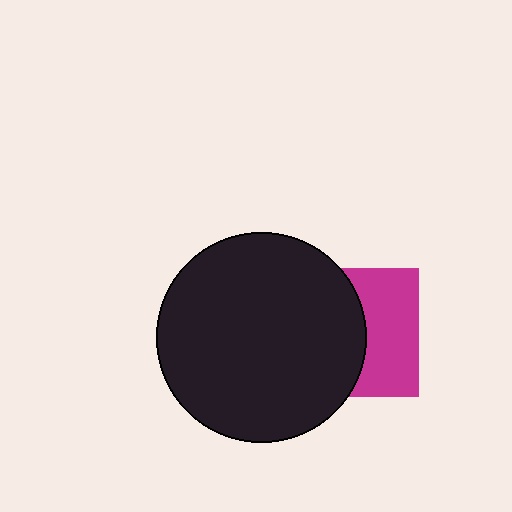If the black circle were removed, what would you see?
You would see the complete magenta square.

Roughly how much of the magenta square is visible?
About half of it is visible (roughly 46%).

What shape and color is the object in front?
The object in front is a black circle.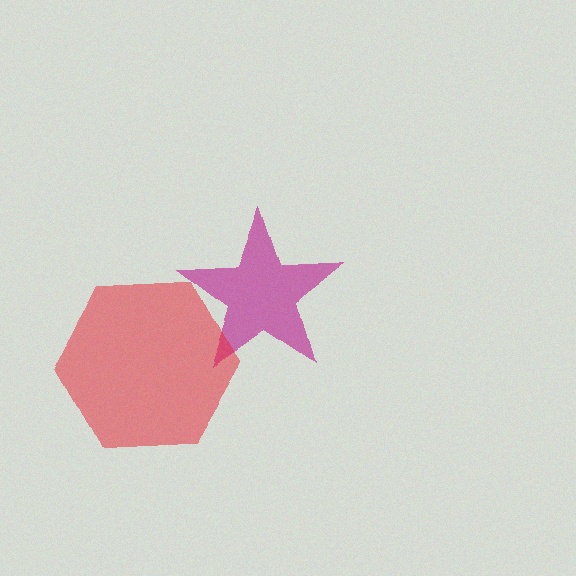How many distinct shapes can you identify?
There are 2 distinct shapes: a magenta star, a red hexagon.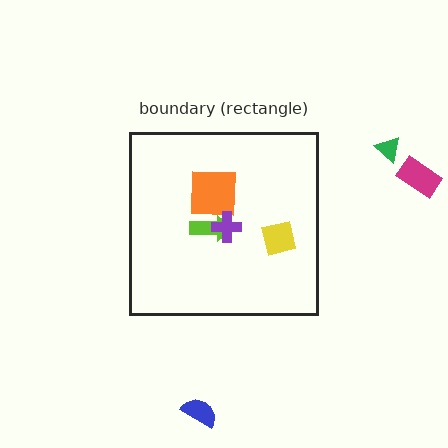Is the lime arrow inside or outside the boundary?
Inside.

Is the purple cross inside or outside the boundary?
Inside.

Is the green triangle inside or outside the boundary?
Outside.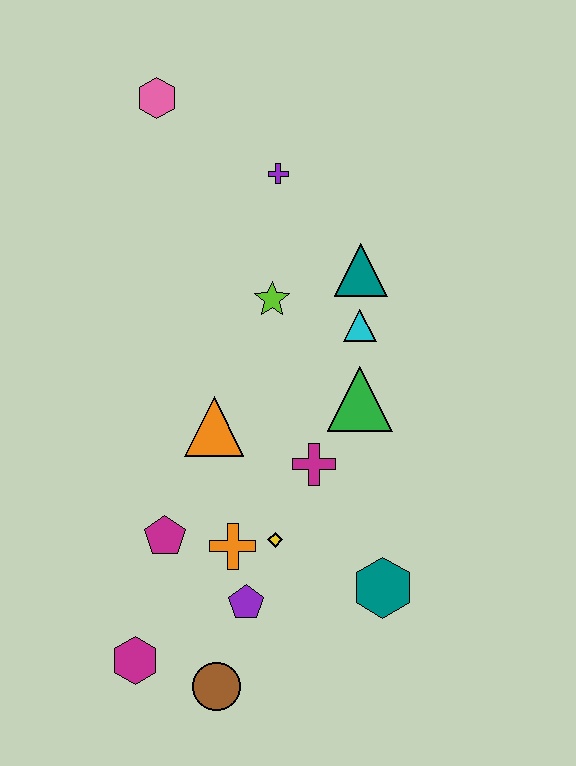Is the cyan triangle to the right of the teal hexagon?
No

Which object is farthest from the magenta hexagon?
The pink hexagon is farthest from the magenta hexagon.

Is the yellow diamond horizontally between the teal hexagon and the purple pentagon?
Yes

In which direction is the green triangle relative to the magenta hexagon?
The green triangle is above the magenta hexagon.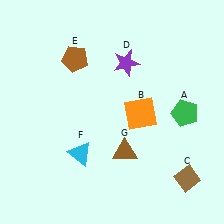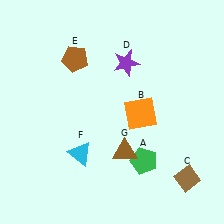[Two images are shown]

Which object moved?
The green pentagon (A) moved down.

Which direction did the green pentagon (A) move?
The green pentagon (A) moved down.